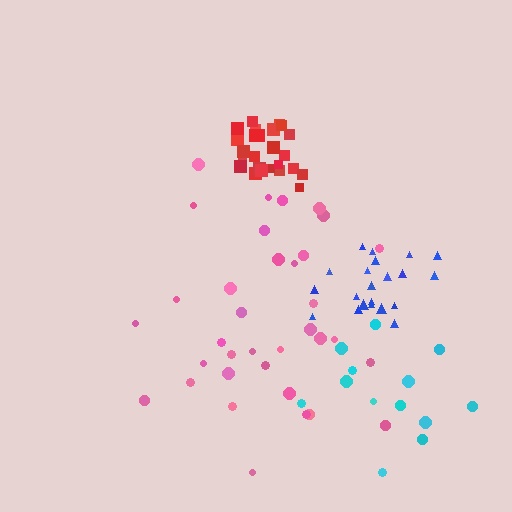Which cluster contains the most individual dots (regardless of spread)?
Pink (35).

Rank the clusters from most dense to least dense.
red, blue, pink, cyan.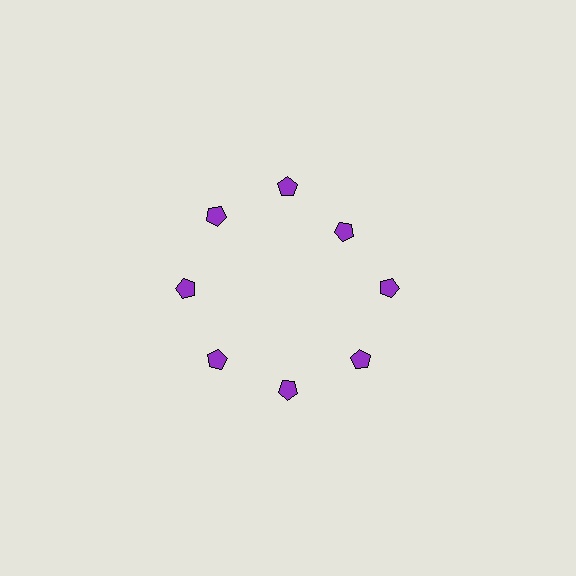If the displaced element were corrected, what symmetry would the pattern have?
It would have 8-fold rotational symmetry — the pattern would map onto itself every 45 degrees.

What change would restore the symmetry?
The symmetry would be restored by moving it outward, back onto the ring so that all 8 pentagons sit at equal angles and equal distance from the center.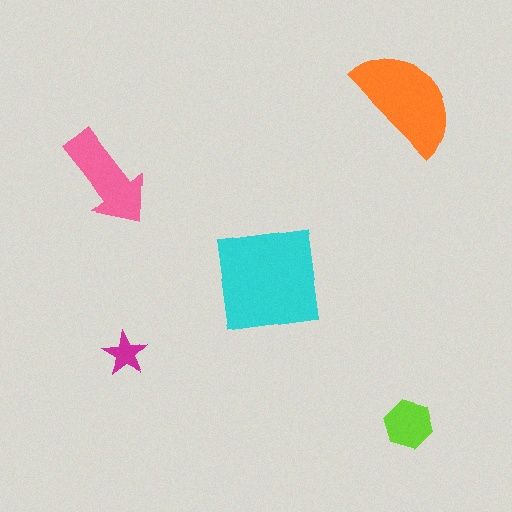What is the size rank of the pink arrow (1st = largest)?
3rd.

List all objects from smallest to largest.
The magenta star, the lime hexagon, the pink arrow, the orange semicircle, the cyan square.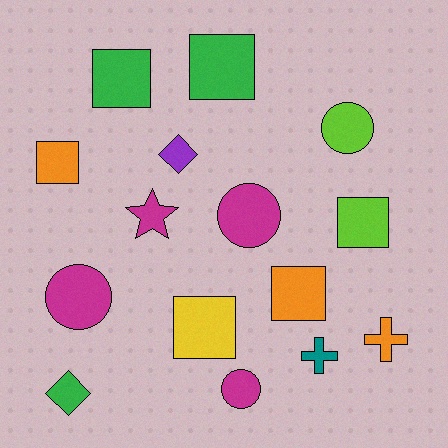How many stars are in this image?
There is 1 star.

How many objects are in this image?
There are 15 objects.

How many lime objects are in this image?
There are 2 lime objects.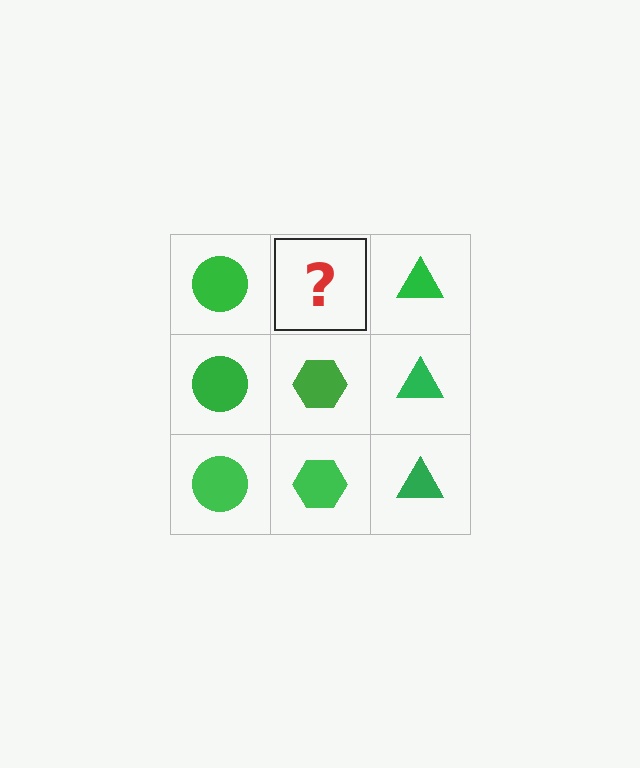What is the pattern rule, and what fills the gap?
The rule is that each column has a consistent shape. The gap should be filled with a green hexagon.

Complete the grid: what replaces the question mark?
The question mark should be replaced with a green hexagon.